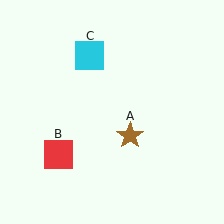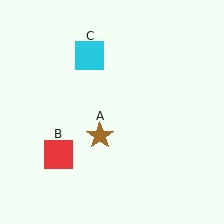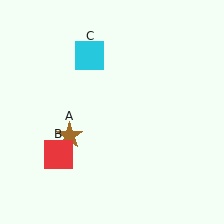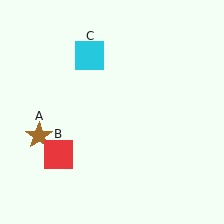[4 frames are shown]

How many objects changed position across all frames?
1 object changed position: brown star (object A).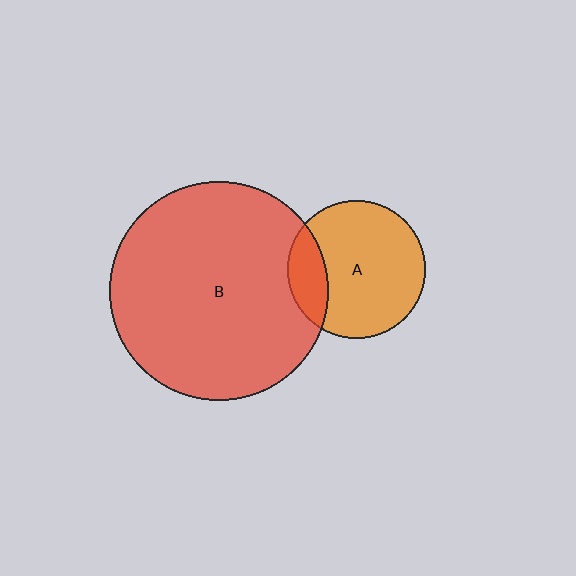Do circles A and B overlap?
Yes.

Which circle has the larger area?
Circle B (red).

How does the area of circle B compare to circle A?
Approximately 2.5 times.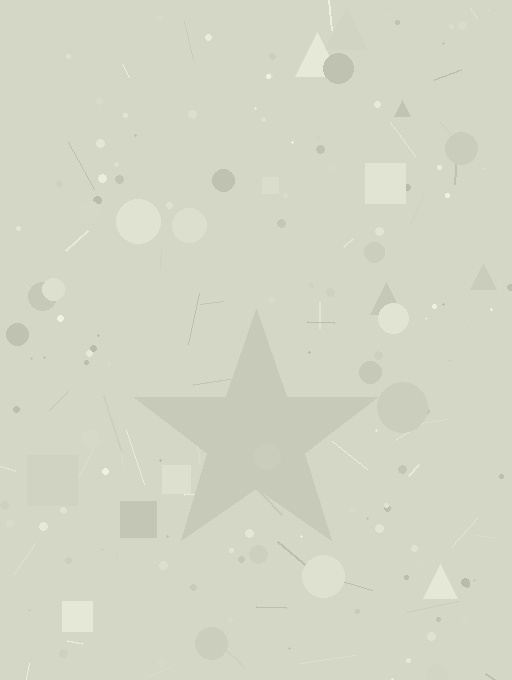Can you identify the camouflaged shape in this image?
The camouflaged shape is a star.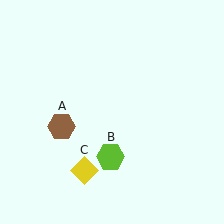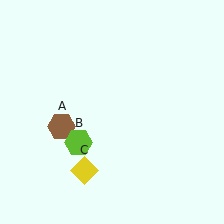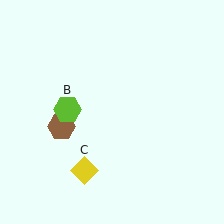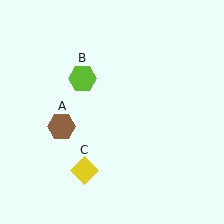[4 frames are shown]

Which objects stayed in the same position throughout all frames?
Brown hexagon (object A) and yellow diamond (object C) remained stationary.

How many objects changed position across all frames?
1 object changed position: lime hexagon (object B).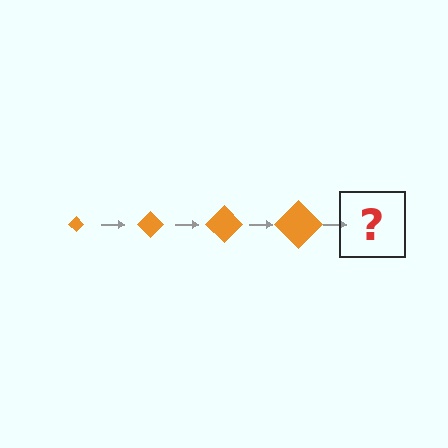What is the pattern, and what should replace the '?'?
The pattern is that the diamond gets progressively larger each step. The '?' should be an orange diamond, larger than the previous one.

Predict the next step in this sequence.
The next step is an orange diamond, larger than the previous one.